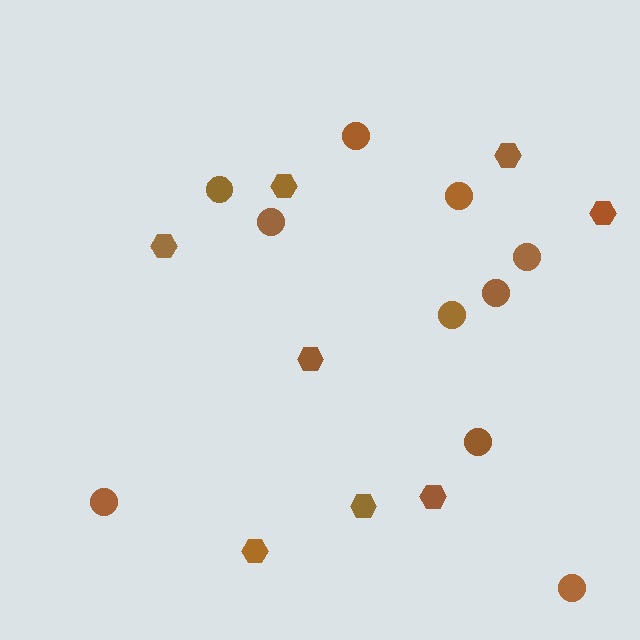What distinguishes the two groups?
There are 2 groups: one group of hexagons (8) and one group of circles (10).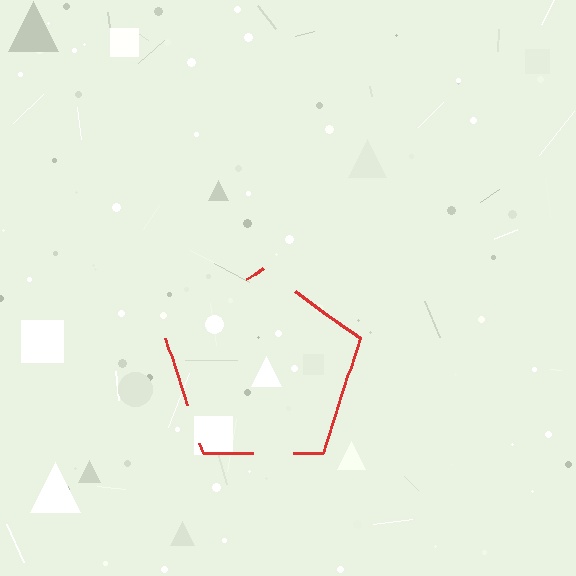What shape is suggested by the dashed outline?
The dashed outline suggests a pentagon.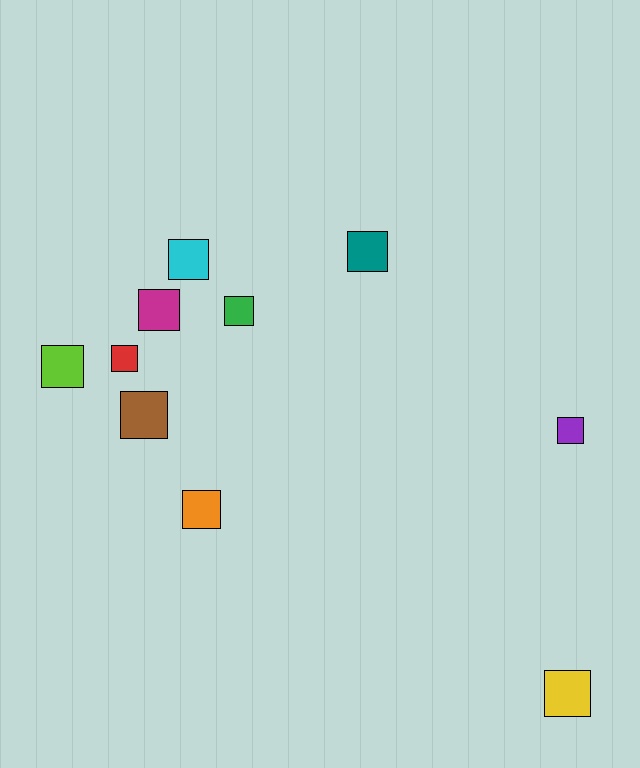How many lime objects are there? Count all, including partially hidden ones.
There is 1 lime object.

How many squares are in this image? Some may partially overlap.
There are 10 squares.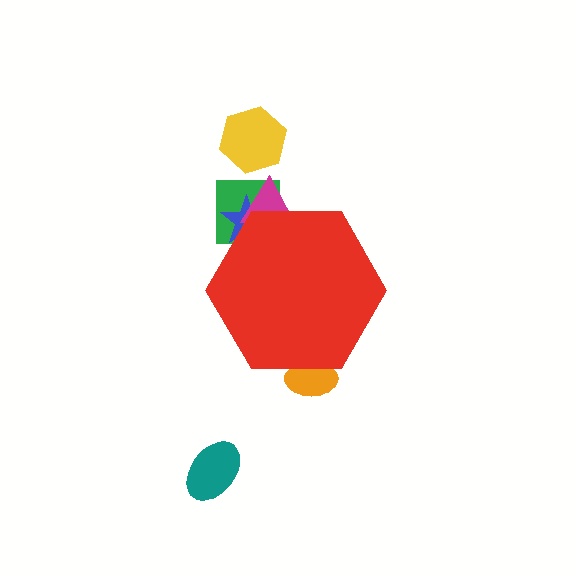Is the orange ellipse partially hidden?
Yes, the orange ellipse is partially hidden behind the red hexagon.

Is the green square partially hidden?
Yes, the green square is partially hidden behind the red hexagon.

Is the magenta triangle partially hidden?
Yes, the magenta triangle is partially hidden behind the red hexagon.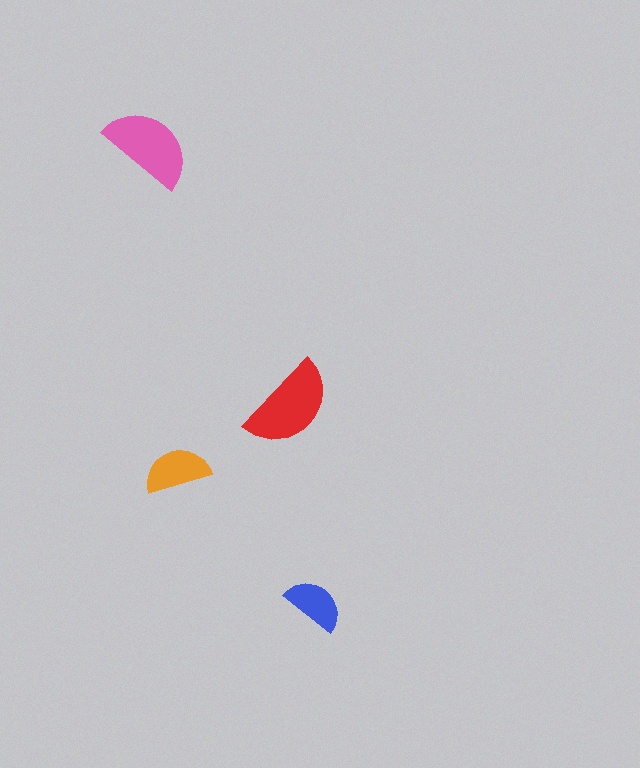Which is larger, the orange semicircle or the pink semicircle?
The pink one.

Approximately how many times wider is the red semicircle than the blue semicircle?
About 1.5 times wider.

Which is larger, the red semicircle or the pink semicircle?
The red one.